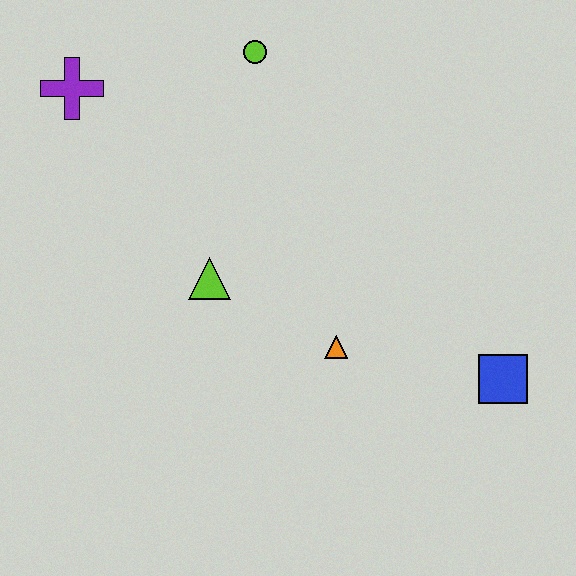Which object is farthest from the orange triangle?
The purple cross is farthest from the orange triangle.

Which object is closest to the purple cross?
The lime circle is closest to the purple cross.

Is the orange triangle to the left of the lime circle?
No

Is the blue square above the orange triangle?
No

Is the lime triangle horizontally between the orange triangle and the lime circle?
No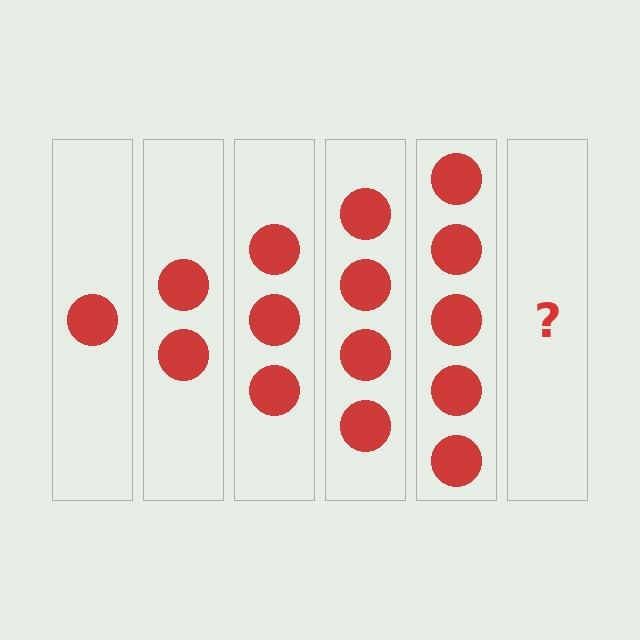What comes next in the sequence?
The next element should be 6 circles.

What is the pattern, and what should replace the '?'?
The pattern is that each step adds one more circle. The '?' should be 6 circles.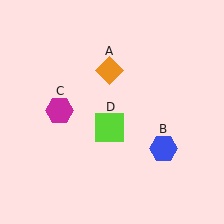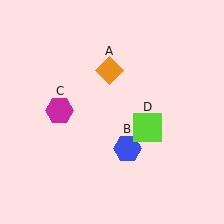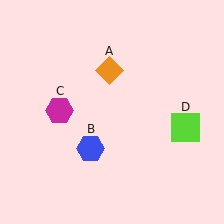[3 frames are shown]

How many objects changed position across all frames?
2 objects changed position: blue hexagon (object B), lime square (object D).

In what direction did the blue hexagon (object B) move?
The blue hexagon (object B) moved left.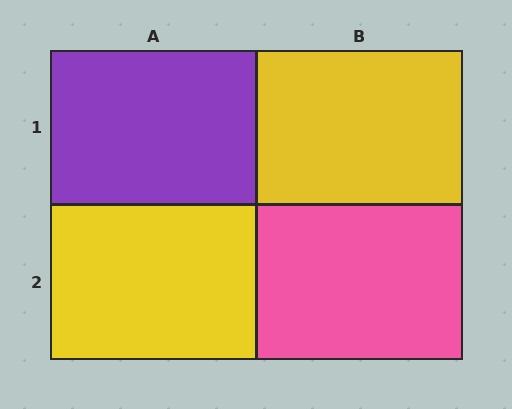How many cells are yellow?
2 cells are yellow.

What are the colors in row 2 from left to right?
Yellow, pink.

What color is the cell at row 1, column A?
Purple.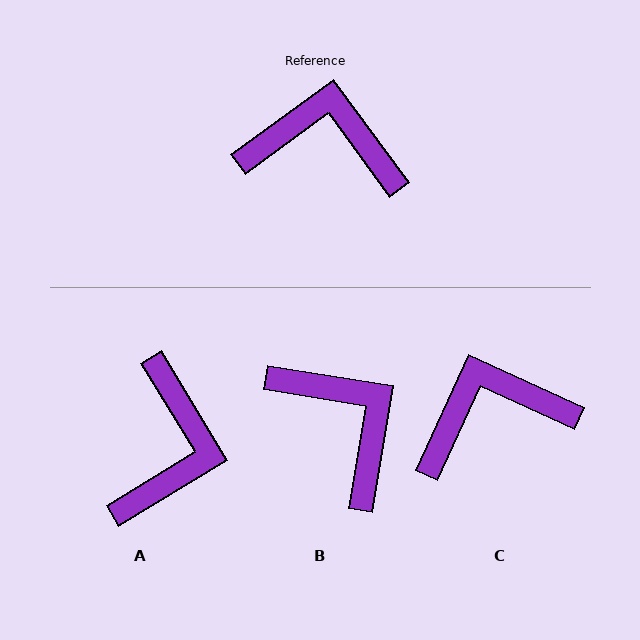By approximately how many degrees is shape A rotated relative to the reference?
Approximately 95 degrees clockwise.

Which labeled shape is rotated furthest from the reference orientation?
A, about 95 degrees away.